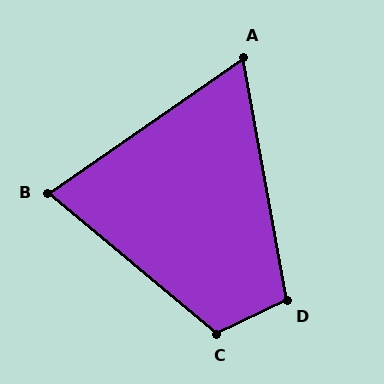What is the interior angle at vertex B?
Approximately 75 degrees (acute).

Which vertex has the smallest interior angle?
A, at approximately 66 degrees.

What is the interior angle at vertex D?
Approximately 105 degrees (obtuse).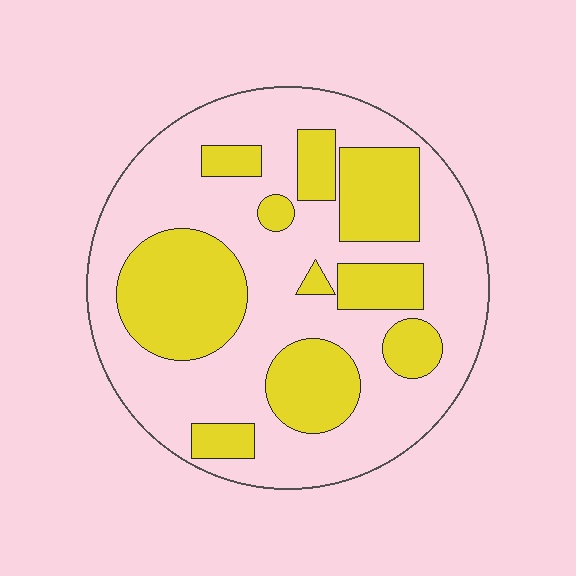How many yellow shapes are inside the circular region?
10.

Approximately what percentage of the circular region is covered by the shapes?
Approximately 35%.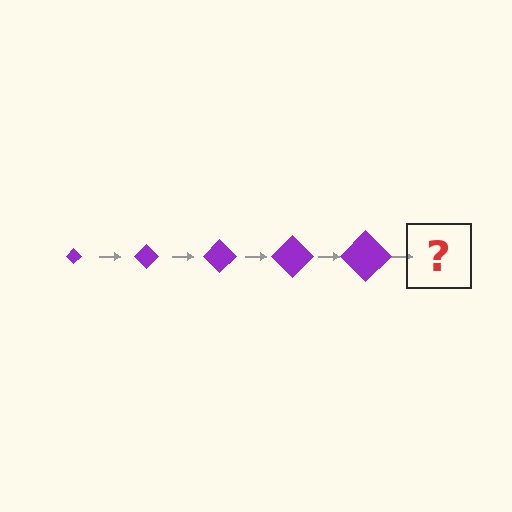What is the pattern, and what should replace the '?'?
The pattern is that the diamond gets progressively larger each step. The '?' should be a purple diamond, larger than the previous one.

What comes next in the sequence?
The next element should be a purple diamond, larger than the previous one.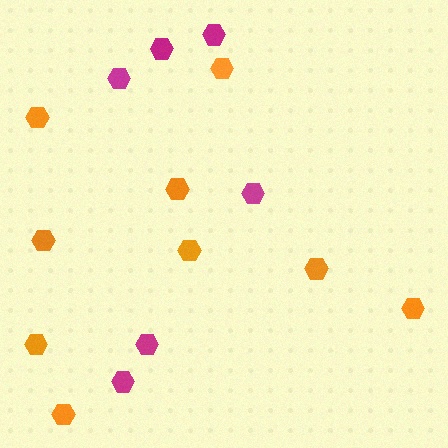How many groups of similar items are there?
There are 2 groups: one group of magenta hexagons (6) and one group of orange hexagons (9).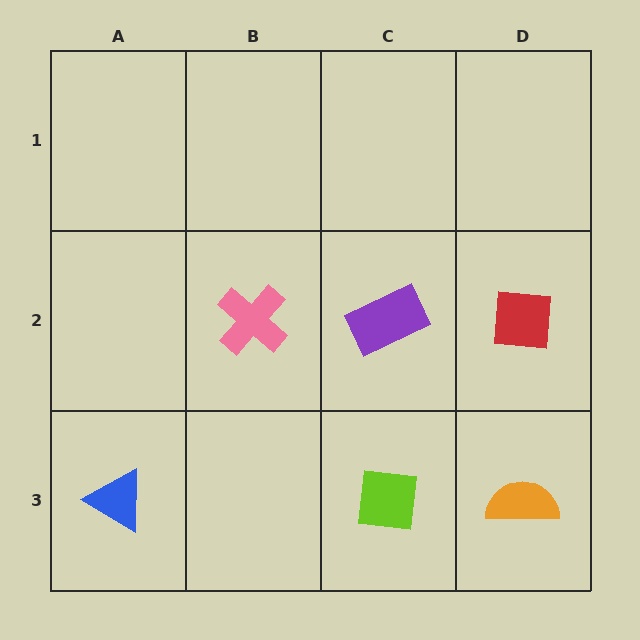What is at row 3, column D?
An orange semicircle.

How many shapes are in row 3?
3 shapes.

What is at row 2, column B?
A pink cross.